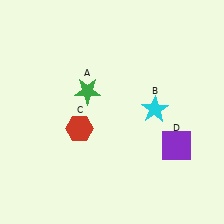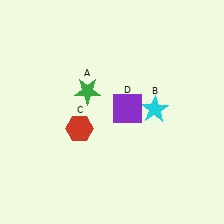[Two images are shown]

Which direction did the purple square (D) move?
The purple square (D) moved left.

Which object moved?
The purple square (D) moved left.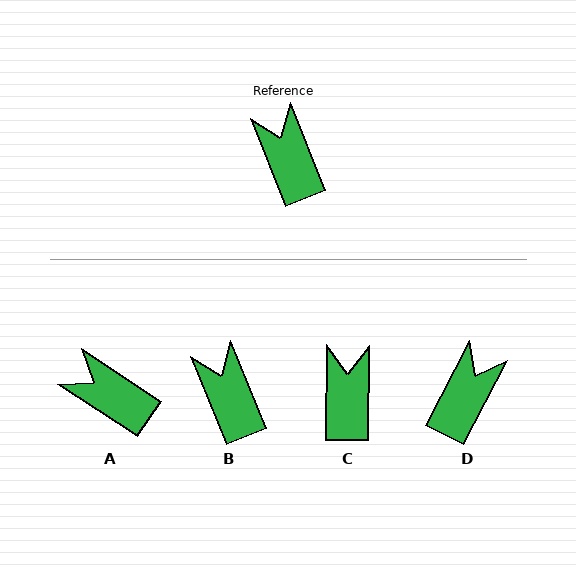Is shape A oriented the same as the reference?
No, it is off by about 34 degrees.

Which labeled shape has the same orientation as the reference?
B.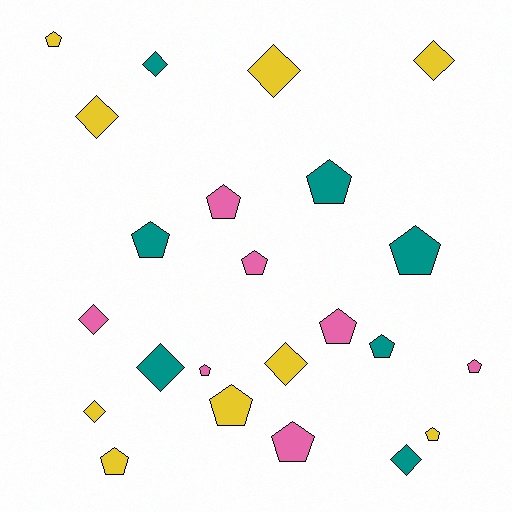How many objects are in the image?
There are 23 objects.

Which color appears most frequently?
Yellow, with 9 objects.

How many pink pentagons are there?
There are 6 pink pentagons.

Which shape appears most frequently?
Pentagon, with 14 objects.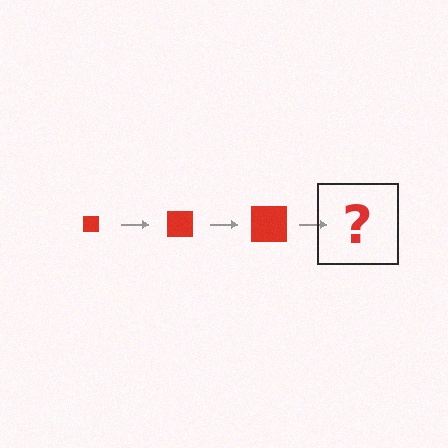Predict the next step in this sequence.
The next step is a red square, larger than the previous one.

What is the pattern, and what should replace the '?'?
The pattern is that the square gets progressively larger each step. The '?' should be a red square, larger than the previous one.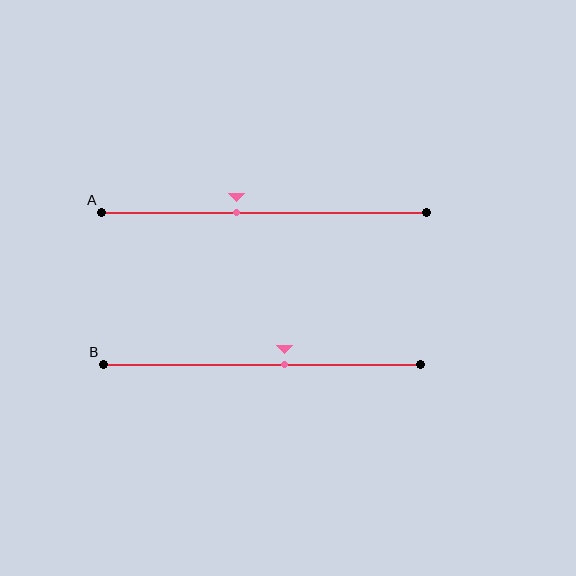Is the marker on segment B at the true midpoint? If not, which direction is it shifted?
No, the marker on segment B is shifted to the right by about 7% of the segment length.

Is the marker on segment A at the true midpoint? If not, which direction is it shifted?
No, the marker on segment A is shifted to the left by about 9% of the segment length.